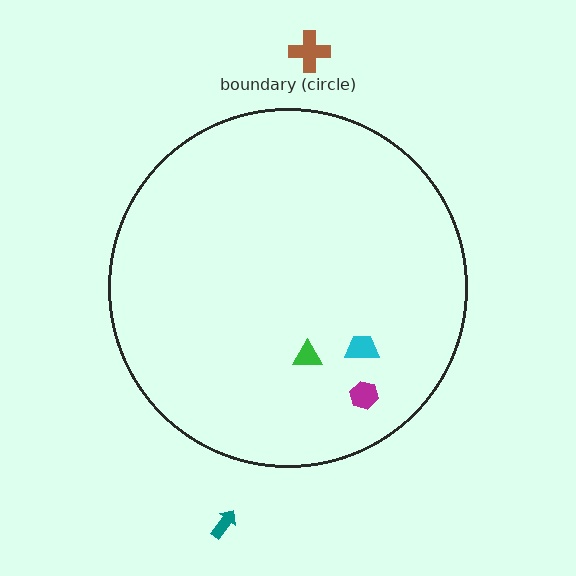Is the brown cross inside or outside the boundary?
Outside.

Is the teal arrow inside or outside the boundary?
Outside.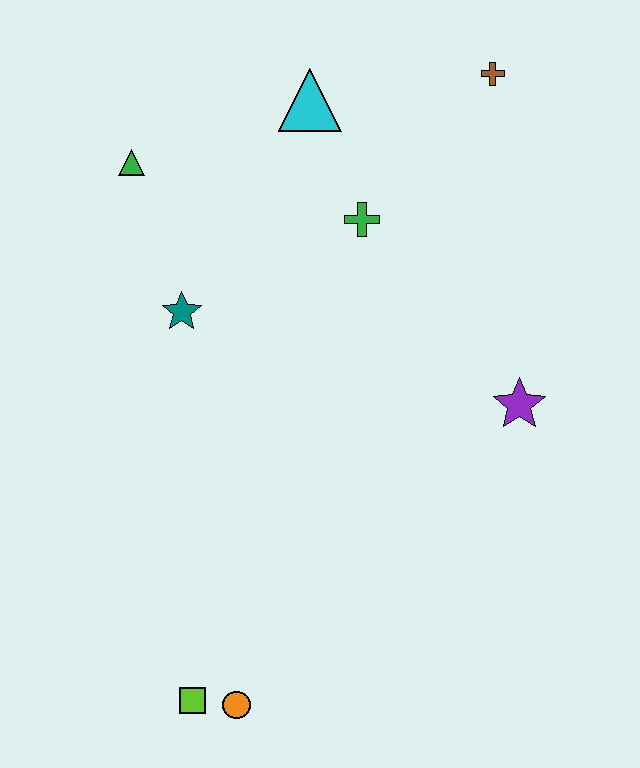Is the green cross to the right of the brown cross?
No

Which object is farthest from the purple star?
The green triangle is farthest from the purple star.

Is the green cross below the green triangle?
Yes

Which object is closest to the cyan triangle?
The green cross is closest to the cyan triangle.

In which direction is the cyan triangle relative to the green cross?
The cyan triangle is above the green cross.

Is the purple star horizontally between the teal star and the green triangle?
No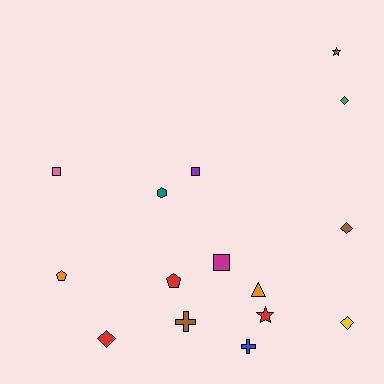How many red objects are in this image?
There are 3 red objects.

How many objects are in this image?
There are 15 objects.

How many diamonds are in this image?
There are 4 diamonds.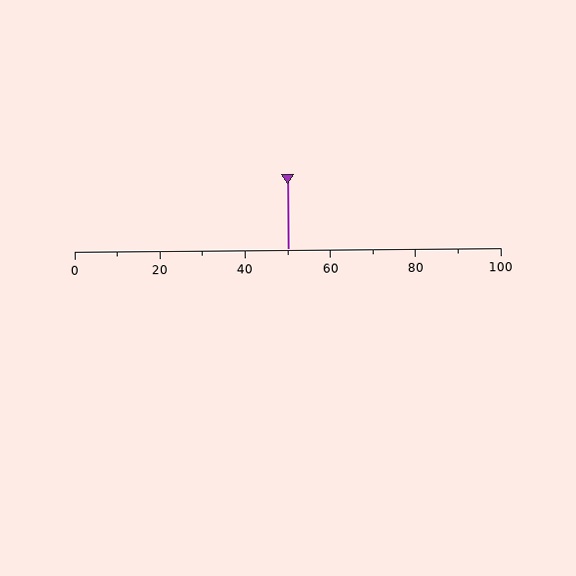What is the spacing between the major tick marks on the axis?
The major ticks are spaced 20 apart.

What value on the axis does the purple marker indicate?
The marker indicates approximately 50.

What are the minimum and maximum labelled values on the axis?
The axis runs from 0 to 100.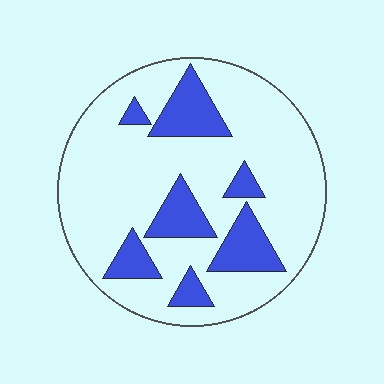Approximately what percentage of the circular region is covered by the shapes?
Approximately 20%.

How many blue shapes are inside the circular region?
7.